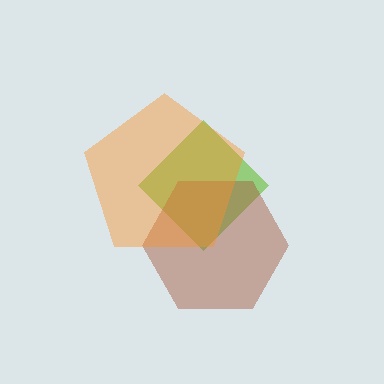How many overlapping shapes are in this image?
There are 3 overlapping shapes in the image.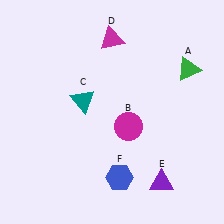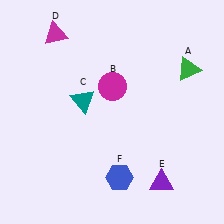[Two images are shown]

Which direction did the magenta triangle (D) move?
The magenta triangle (D) moved left.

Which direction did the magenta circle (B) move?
The magenta circle (B) moved up.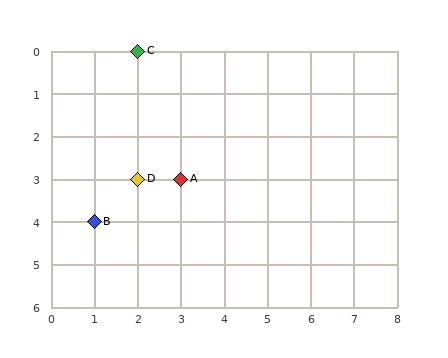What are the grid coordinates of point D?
Point D is at grid coordinates (2, 3).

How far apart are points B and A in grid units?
Points B and A are 2 columns and 1 row apart (about 2.2 grid units diagonally).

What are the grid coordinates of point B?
Point B is at grid coordinates (1, 4).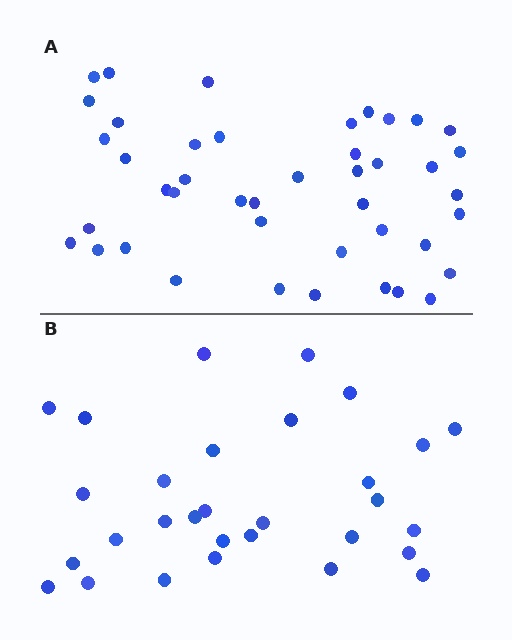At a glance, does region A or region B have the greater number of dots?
Region A (the top region) has more dots.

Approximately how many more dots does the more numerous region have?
Region A has approximately 15 more dots than region B.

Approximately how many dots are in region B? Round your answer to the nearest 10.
About 30 dots.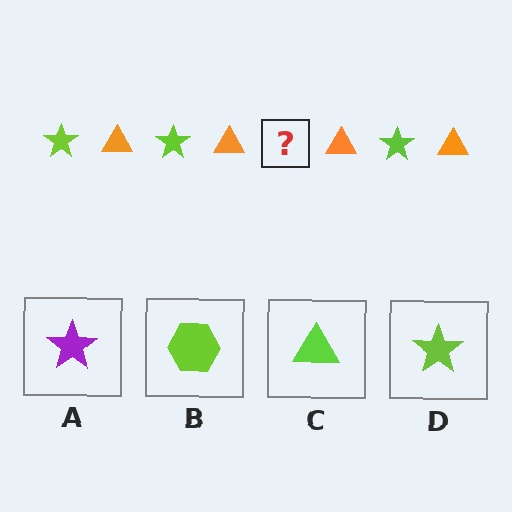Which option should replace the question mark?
Option D.